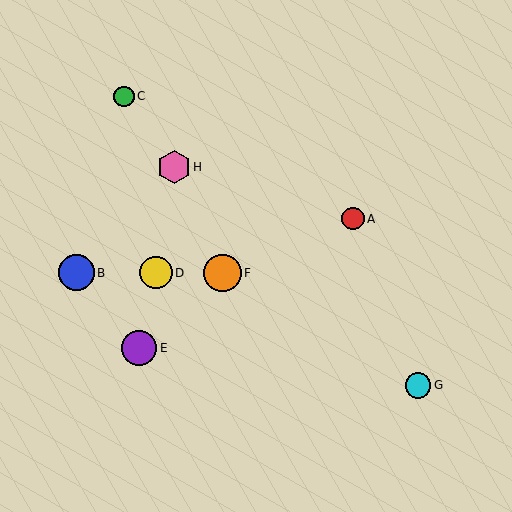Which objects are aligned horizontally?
Objects B, D, F are aligned horizontally.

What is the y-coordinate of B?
Object B is at y≈273.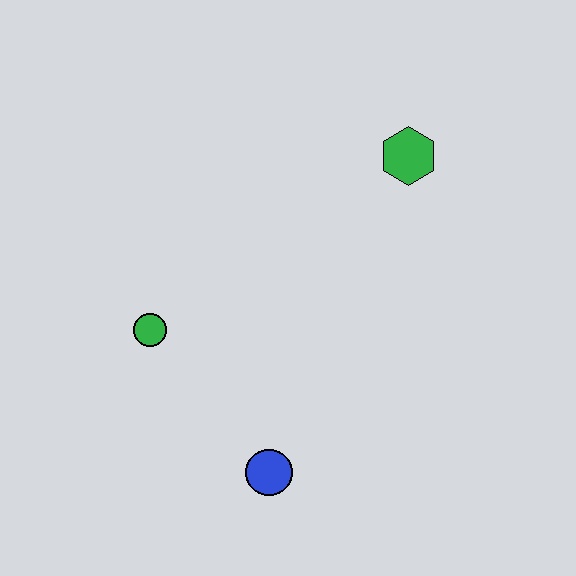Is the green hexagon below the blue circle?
No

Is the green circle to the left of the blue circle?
Yes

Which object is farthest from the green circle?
The green hexagon is farthest from the green circle.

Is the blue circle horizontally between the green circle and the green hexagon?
Yes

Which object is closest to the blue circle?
The green circle is closest to the blue circle.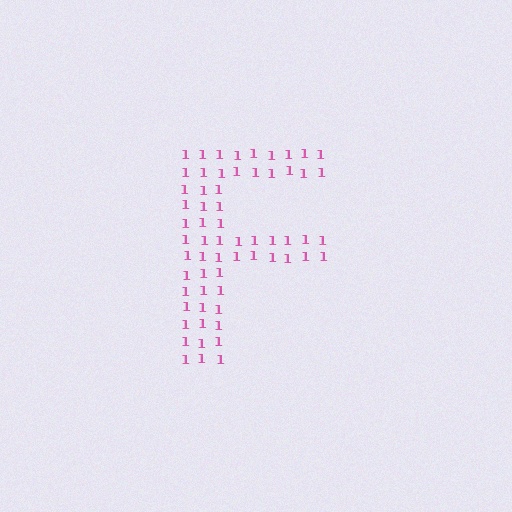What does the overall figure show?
The overall figure shows the letter F.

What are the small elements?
The small elements are digit 1's.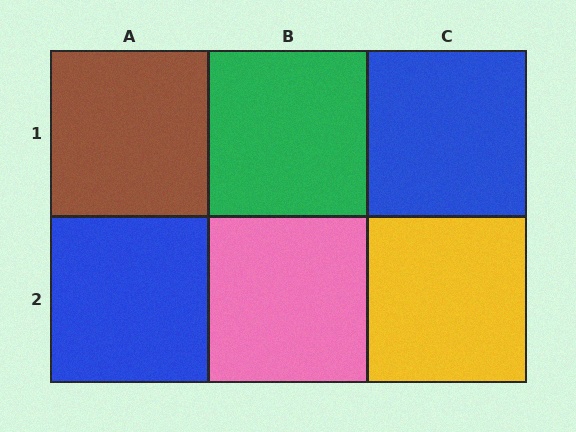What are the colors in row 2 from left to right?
Blue, pink, yellow.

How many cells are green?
1 cell is green.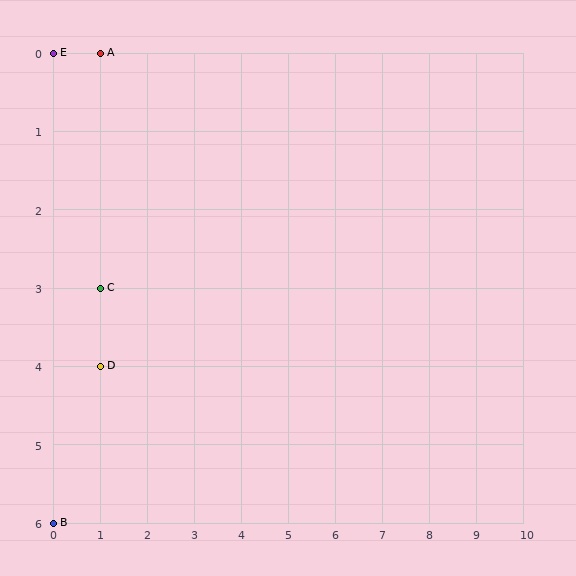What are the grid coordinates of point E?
Point E is at grid coordinates (0, 0).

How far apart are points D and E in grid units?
Points D and E are 1 column and 4 rows apart (about 4.1 grid units diagonally).